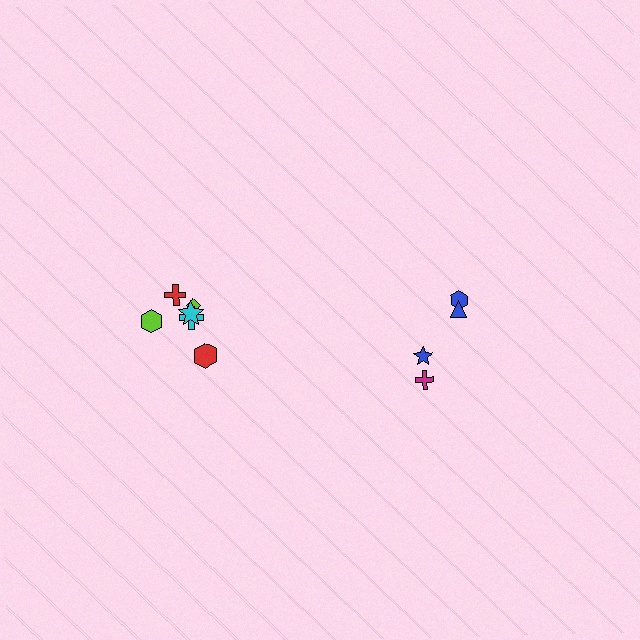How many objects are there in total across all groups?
There are 10 objects.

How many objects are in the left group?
There are 6 objects.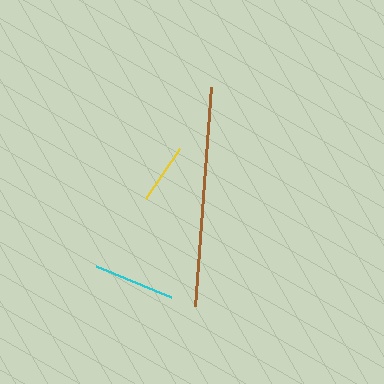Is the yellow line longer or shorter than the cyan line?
The cyan line is longer than the yellow line.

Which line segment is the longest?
The brown line is the longest at approximately 220 pixels.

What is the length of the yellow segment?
The yellow segment is approximately 60 pixels long.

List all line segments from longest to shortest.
From longest to shortest: brown, cyan, yellow.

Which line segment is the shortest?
The yellow line is the shortest at approximately 60 pixels.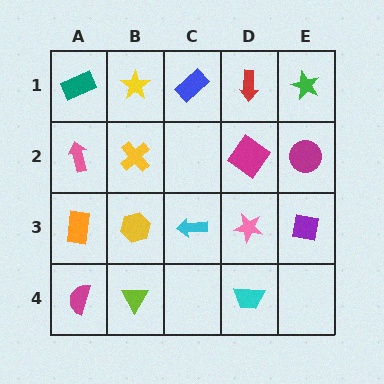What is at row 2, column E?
A magenta circle.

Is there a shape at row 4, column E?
No, that cell is empty.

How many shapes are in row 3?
5 shapes.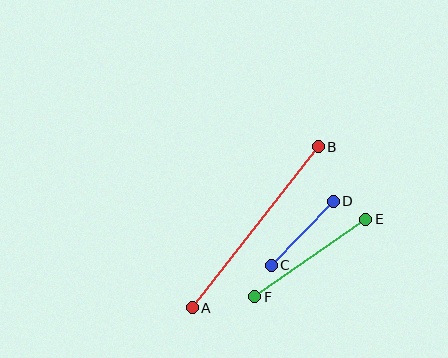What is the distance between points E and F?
The distance is approximately 135 pixels.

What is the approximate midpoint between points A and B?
The midpoint is at approximately (255, 227) pixels.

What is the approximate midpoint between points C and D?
The midpoint is at approximately (302, 233) pixels.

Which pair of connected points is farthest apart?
Points A and B are farthest apart.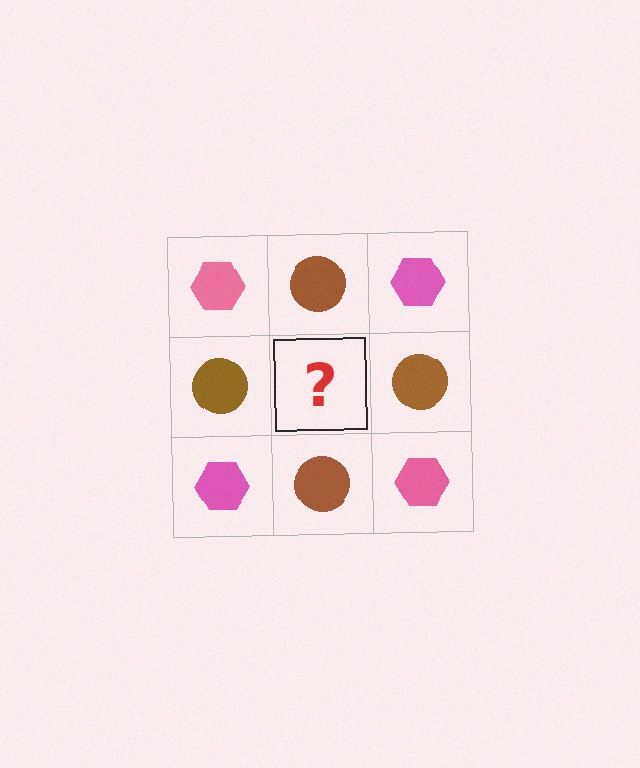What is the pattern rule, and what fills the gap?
The rule is that it alternates pink hexagon and brown circle in a checkerboard pattern. The gap should be filled with a pink hexagon.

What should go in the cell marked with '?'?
The missing cell should contain a pink hexagon.